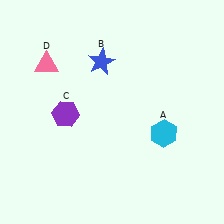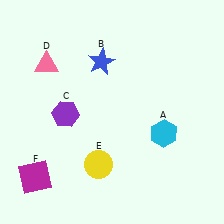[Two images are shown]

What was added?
A yellow circle (E), a magenta square (F) were added in Image 2.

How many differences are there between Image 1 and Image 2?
There are 2 differences between the two images.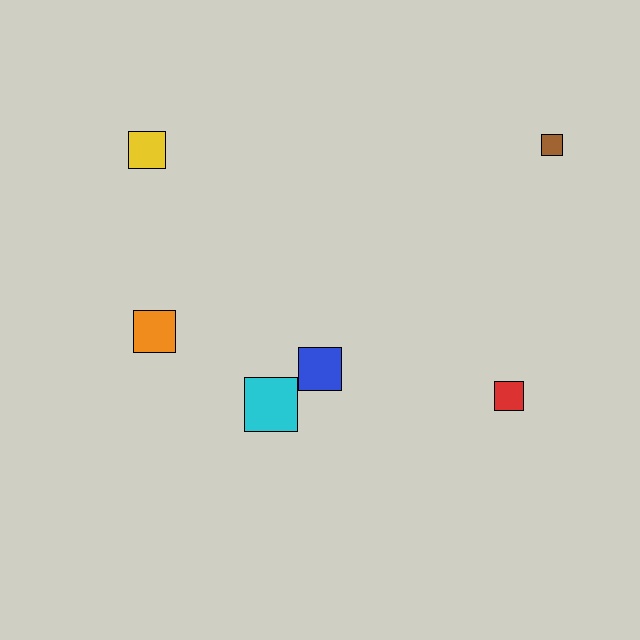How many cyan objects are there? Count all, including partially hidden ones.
There is 1 cyan object.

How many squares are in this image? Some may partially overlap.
There are 6 squares.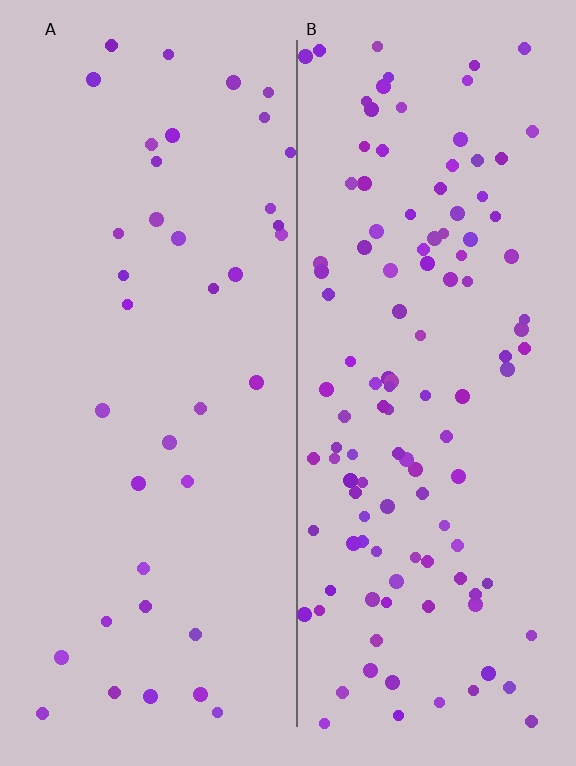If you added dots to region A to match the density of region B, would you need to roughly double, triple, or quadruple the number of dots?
Approximately triple.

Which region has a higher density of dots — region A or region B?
B (the right).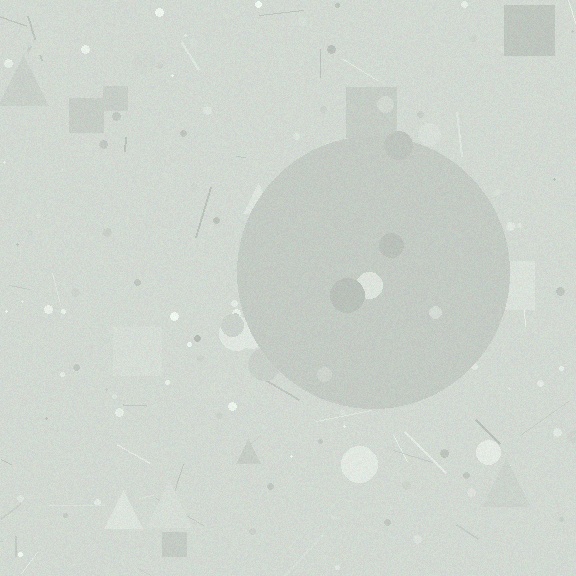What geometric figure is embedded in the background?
A circle is embedded in the background.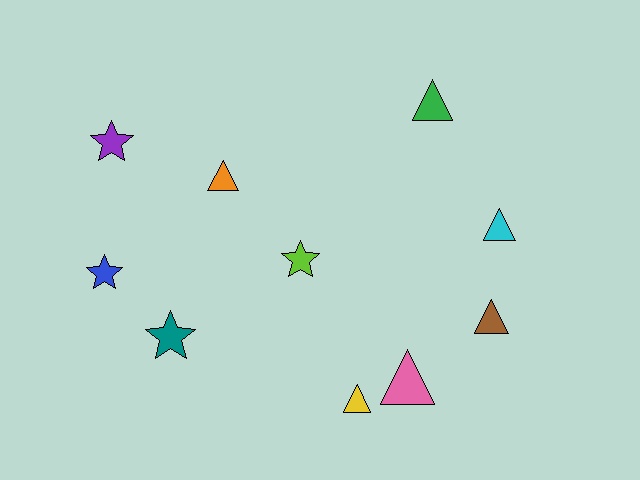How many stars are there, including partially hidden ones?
There are 4 stars.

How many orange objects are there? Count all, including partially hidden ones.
There is 1 orange object.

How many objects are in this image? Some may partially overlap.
There are 10 objects.